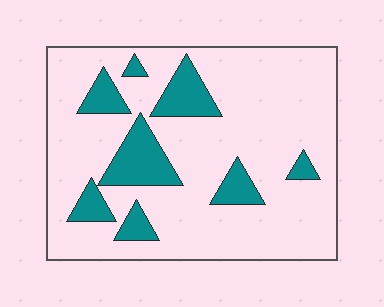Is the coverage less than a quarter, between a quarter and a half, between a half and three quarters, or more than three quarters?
Less than a quarter.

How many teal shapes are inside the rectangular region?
8.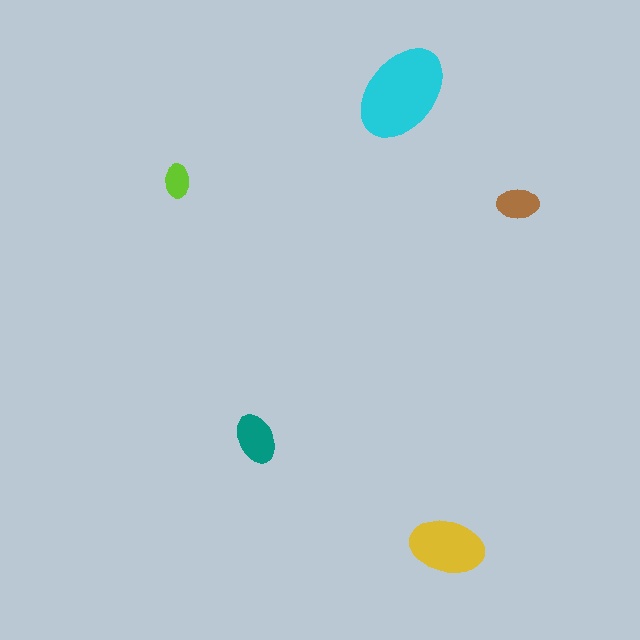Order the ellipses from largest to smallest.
the cyan one, the yellow one, the teal one, the brown one, the lime one.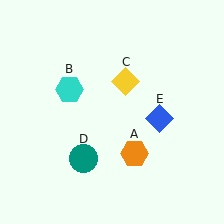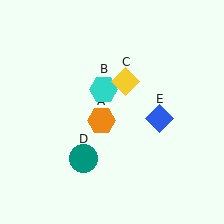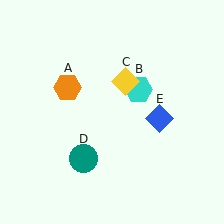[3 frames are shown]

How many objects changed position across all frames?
2 objects changed position: orange hexagon (object A), cyan hexagon (object B).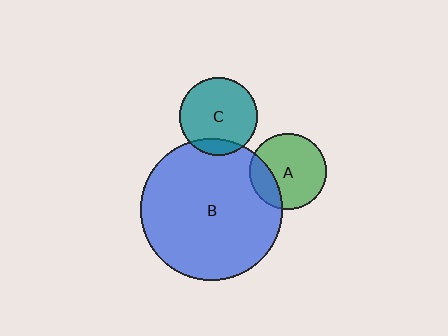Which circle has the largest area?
Circle B (blue).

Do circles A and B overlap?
Yes.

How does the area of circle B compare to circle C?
Approximately 3.4 times.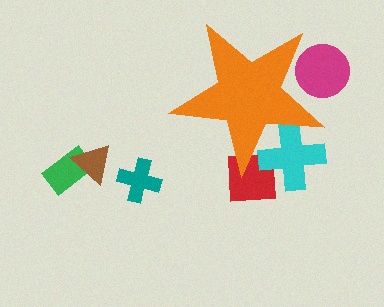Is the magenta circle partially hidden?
Yes, the magenta circle is partially hidden behind the orange star.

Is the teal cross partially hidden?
No, the teal cross is fully visible.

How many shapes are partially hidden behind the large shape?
3 shapes are partially hidden.